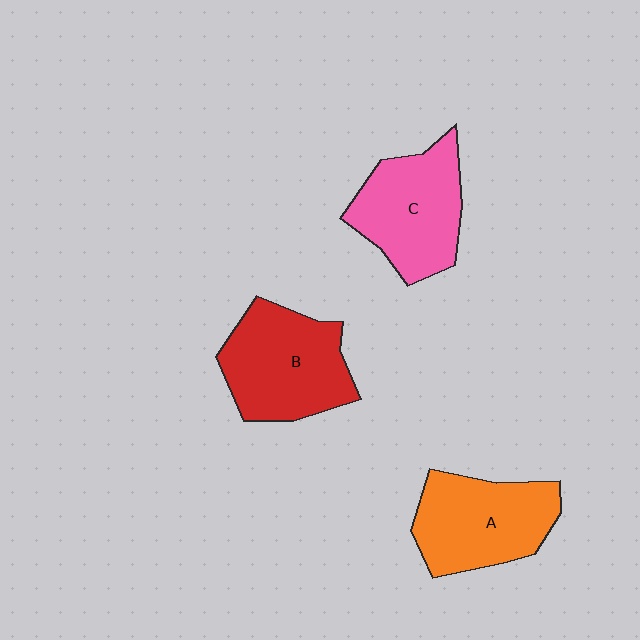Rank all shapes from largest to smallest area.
From largest to smallest: B (red), A (orange), C (pink).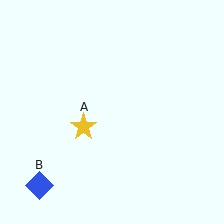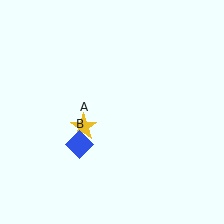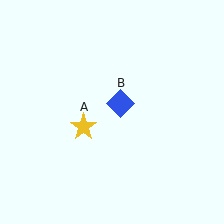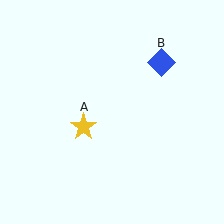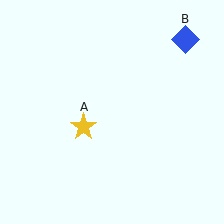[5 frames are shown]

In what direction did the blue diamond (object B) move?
The blue diamond (object B) moved up and to the right.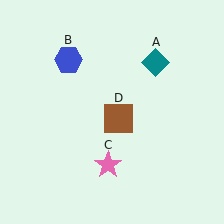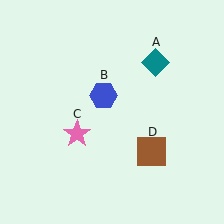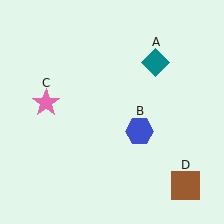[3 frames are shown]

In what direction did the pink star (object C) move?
The pink star (object C) moved up and to the left.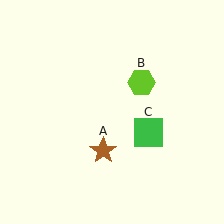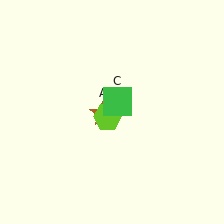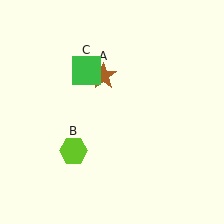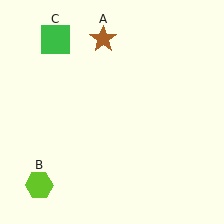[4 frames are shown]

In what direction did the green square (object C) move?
The green square (object C) moved up and to the left.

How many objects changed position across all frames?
3 objects changed position: brown star (object A), lime hexagon (object B), green square (object C).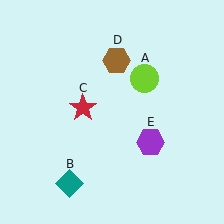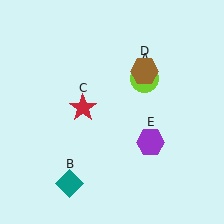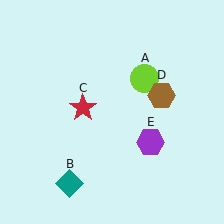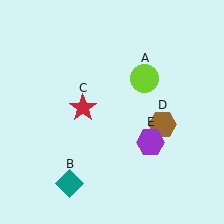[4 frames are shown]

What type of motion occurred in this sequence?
The brown hexagon (object D) rotated clockwise around the center of the scene.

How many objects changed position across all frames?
1 object changed position: brown hexagon (object D).